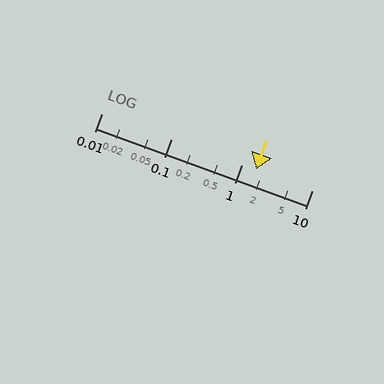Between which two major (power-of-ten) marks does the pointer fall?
The pointer is between 1 and 10.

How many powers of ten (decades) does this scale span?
The scale spans 3 decades, from 0.01 to 10.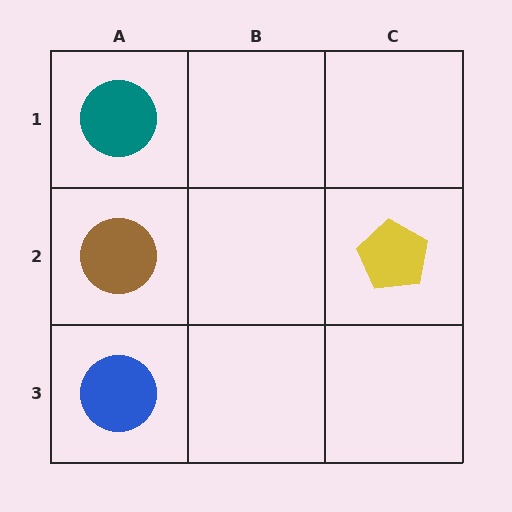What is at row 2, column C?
A yellow pentagon.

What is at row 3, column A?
A blue circle.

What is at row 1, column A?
A teal circle.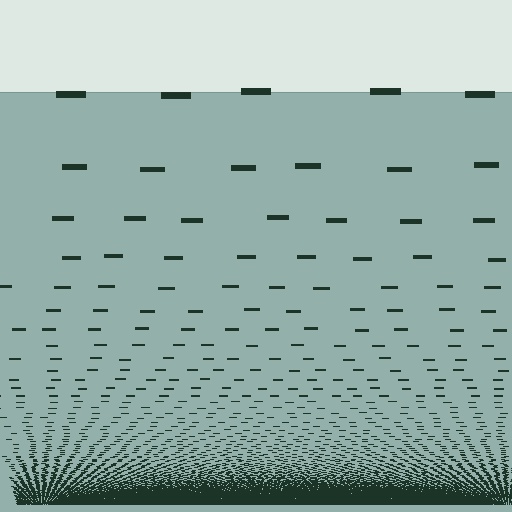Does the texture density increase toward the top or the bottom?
Density increases toward the bottom.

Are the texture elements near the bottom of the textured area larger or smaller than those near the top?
Smaller. The gradient is inverted — elements near the bottom are smaller and denser.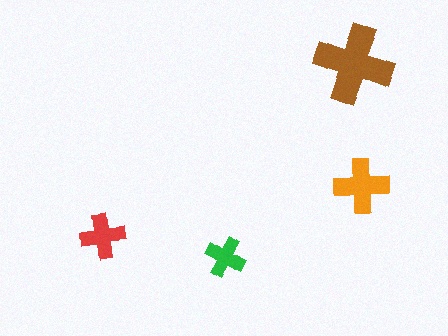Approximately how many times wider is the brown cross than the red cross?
About 2 times wider.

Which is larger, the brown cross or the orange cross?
The brown one.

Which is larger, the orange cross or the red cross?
The orange one.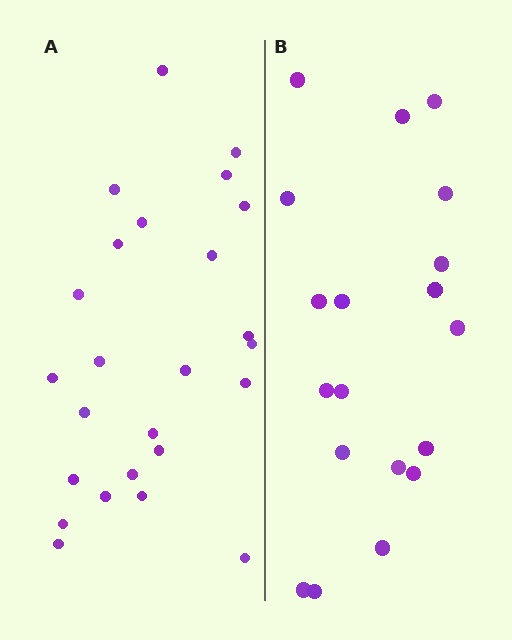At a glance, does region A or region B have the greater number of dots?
Region A (the left region) has more dots.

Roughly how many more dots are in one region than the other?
Region A has about 6 more dots than region B.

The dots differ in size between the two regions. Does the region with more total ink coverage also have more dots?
No. Region B has more total ink coverage because its dots are larger, but region A actually contains more individual dots. Total area can be misleading — the number of items is what matters here.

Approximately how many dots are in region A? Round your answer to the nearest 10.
About 20 dots. (The exact count is 25, which rounds to 20.)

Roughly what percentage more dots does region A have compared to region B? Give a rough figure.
About 30% more.